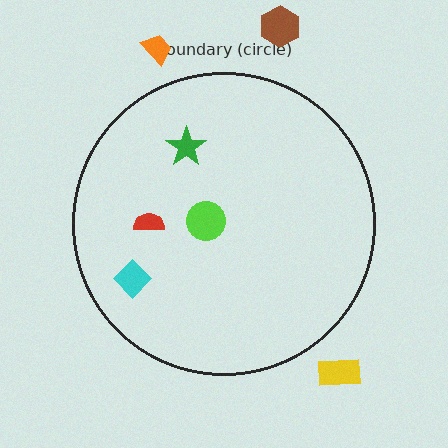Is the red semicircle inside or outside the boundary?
Inside.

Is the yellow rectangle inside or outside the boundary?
Outside.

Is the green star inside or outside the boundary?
Inside.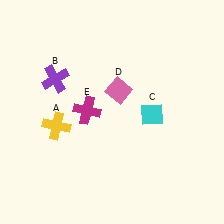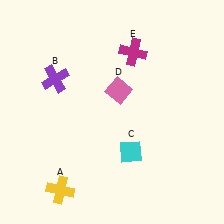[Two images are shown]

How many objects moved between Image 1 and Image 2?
3 objects moved between the two images.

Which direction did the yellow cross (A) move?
The yellow cross (A) moved down.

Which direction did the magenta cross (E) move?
The magenta cross (E) moved up.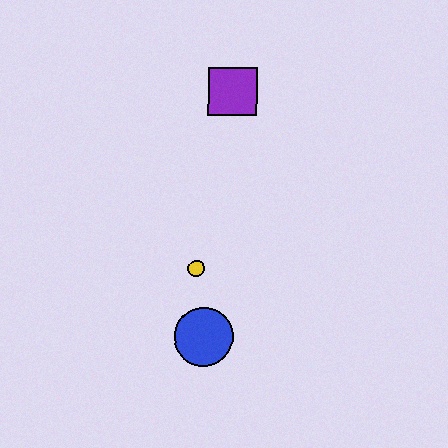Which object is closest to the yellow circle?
The blue circle is closest to the yellow circle.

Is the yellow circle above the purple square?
No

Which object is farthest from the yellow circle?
The purple square is farthest from the yellow circle.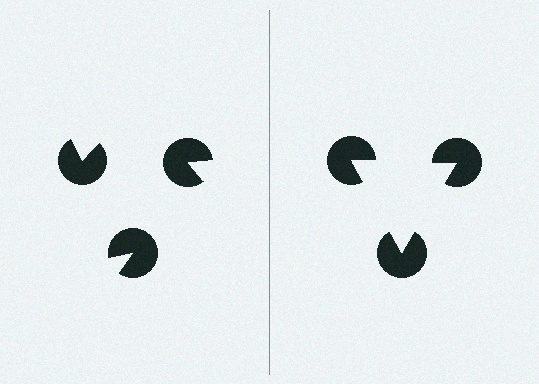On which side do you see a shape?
An illusory triangle appears on the right side. On the left side the wedge cuts are rotated, so no coherent shape forms.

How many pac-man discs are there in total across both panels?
6 — 3 on each side.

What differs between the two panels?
The pac-man discs are positioned identically on both sides; only the wedge orientations differ. On the right they align to a triangle; on the left they are misaligned.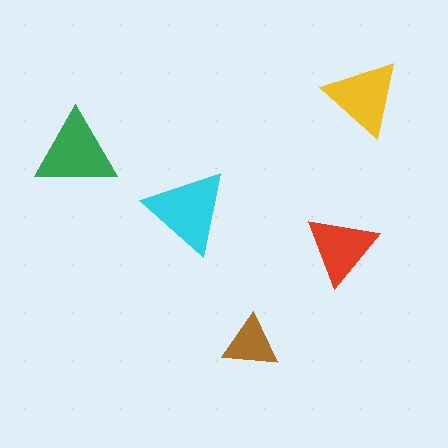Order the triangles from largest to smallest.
the cyan one, the green one, the yellow one, the red one, the brown one.